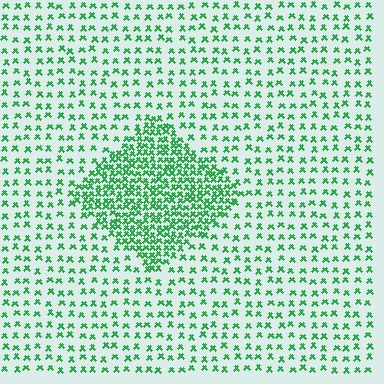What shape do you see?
I see a diamond.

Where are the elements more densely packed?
The elements are more densely packed inside the diamond boundary.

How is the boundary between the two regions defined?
The boundary is defined by a change in element density (approximately 2.6x ratio). All elements are the same color, size, and shape.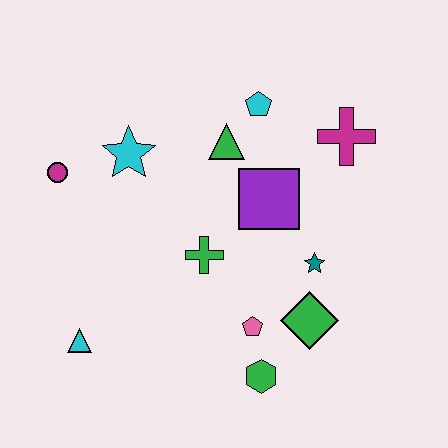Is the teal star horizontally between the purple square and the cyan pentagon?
No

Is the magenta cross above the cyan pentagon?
No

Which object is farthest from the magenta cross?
The cyan triangle is farthest from the magenta cross.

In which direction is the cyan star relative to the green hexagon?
The cyan star is above the green hexagon.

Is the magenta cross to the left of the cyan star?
No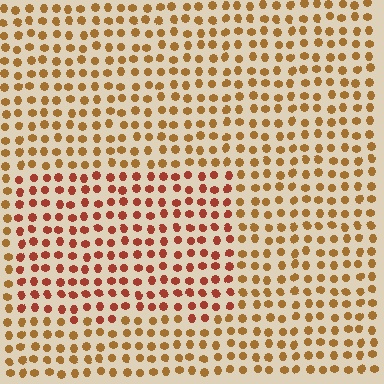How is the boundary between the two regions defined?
The boundary is defined purely by a slight shift in hue (about 28 degrees). Spacing, size, and orientation are identical on both sides.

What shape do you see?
I see a rectangle.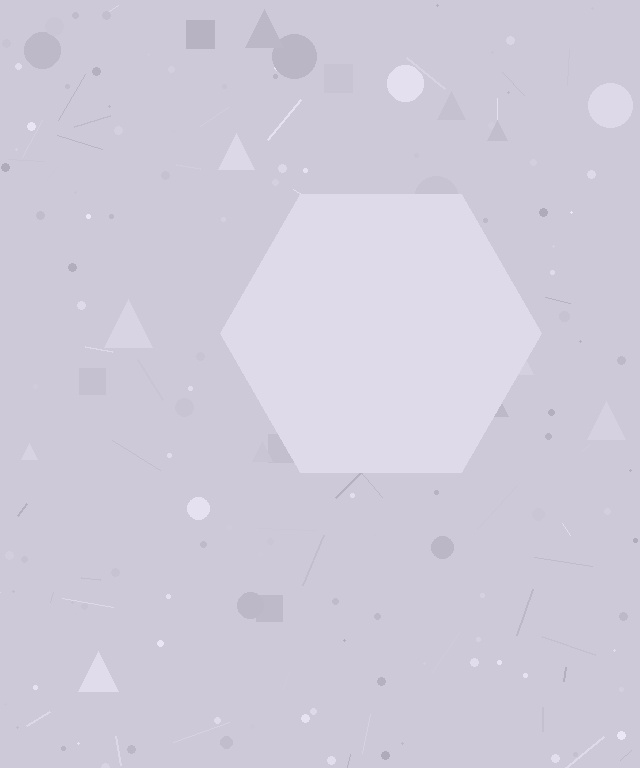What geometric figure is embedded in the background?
A hexagon is embedded in the background.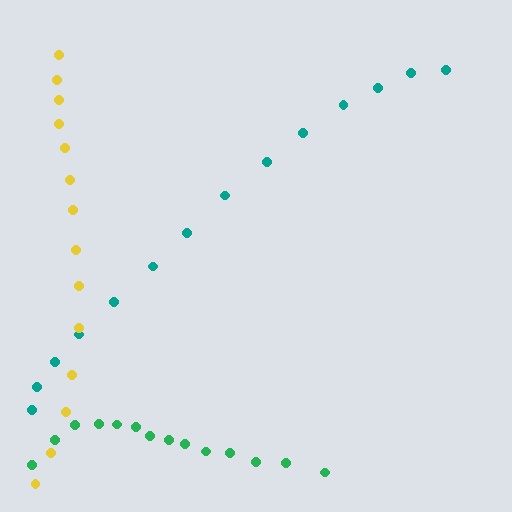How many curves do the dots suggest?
There are 3 distinct paths.